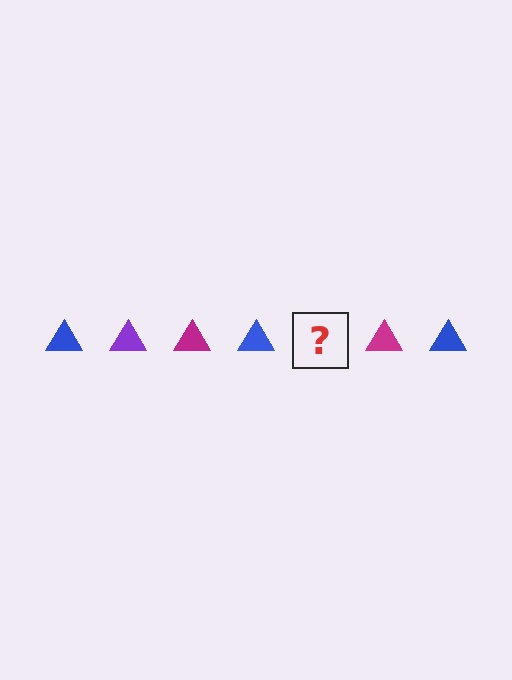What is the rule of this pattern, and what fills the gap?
The rule is that the pattern cycles through blue, purple, magenta triangles. The gap should be filled with a purple triangle.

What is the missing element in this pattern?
The missing element is a purple triangle.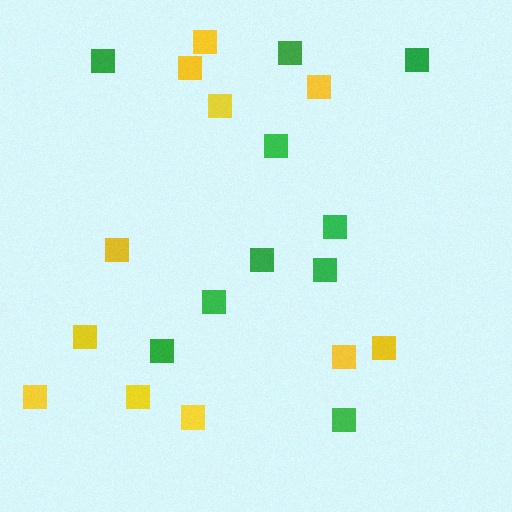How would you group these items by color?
There are 2 groups: one group of yellow squares (11) and one group of green squares (10).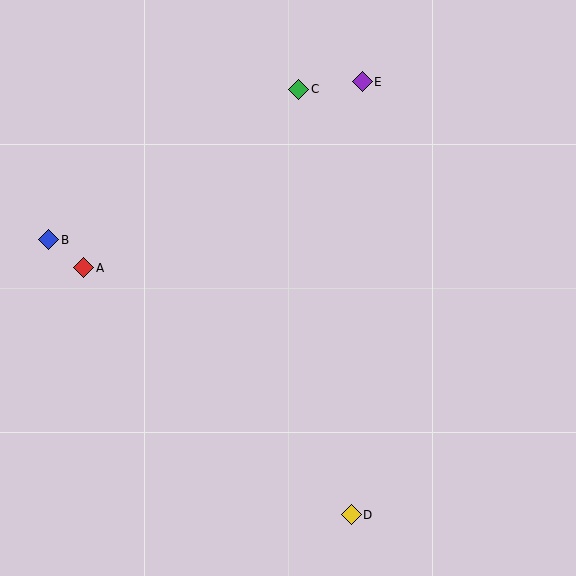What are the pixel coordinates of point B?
Point B is at (48, 240).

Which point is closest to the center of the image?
Point C at (299, 89) is closest to the center.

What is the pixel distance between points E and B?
The distance between E and B is 351 pixels.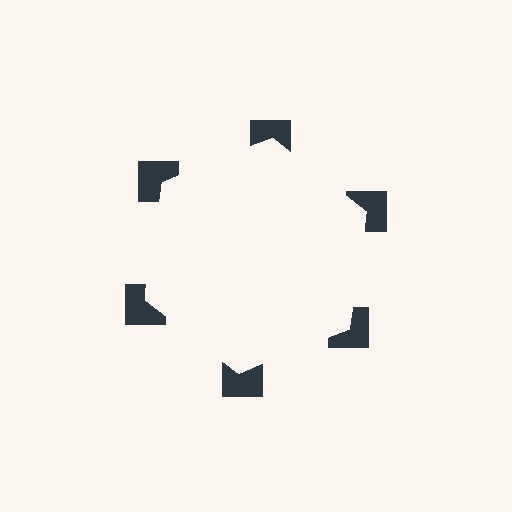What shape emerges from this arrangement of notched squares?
An illusory hexagon — its edges are inferred from the aligned wedge cuts in the notched squares, not physically drawn.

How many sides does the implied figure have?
6 sides.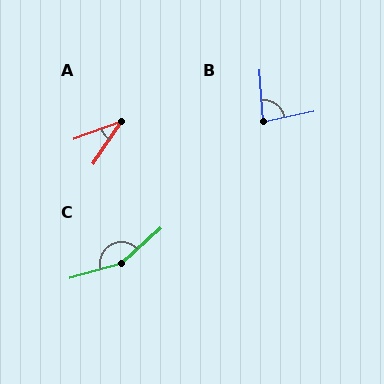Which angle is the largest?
C, at approximately 154 degrees.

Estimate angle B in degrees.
Approximately 82 degrees.